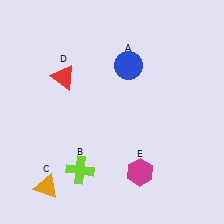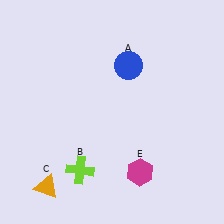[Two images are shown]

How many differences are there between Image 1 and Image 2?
There is 1 difference between the two images.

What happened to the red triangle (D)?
The red triangle (D) was removed in Image 2. It was in the top-left area of Image 1.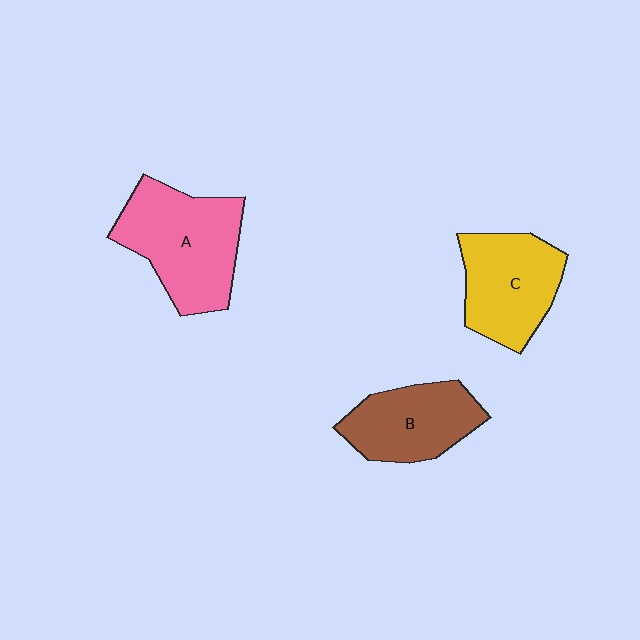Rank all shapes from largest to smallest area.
From largest to smallest: A (pink), C (yellow), B (brown).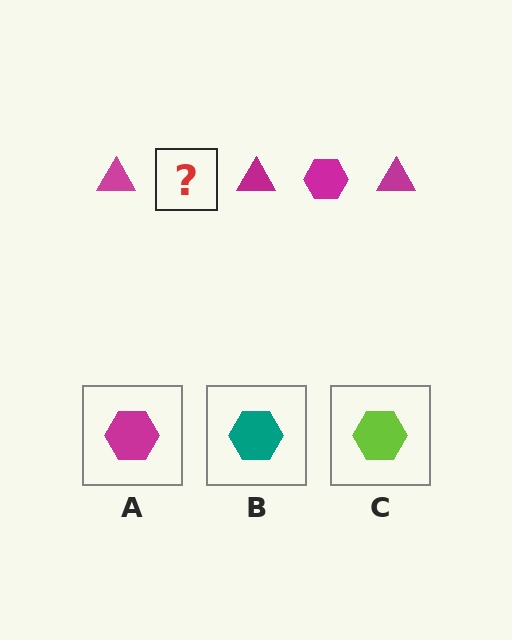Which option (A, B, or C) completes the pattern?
A.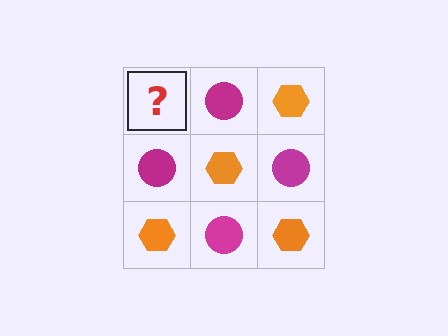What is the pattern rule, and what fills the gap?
The rule is that it alternates orange hexagon and magenta circle in a checkerboard pattern. The gap should be filled with an orange hexagon.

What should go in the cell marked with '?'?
The missing cell should contain an orange hexagon.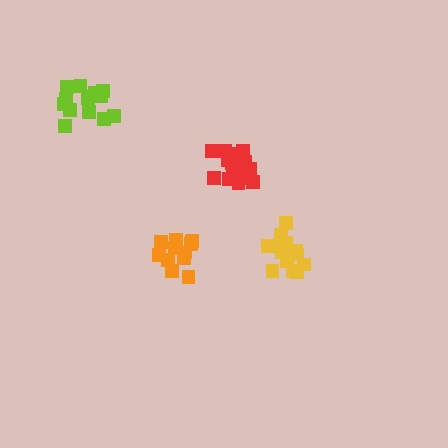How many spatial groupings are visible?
There are 4 spatial groupings.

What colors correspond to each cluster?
The clusters are colored: red, yellow, lime, orange.